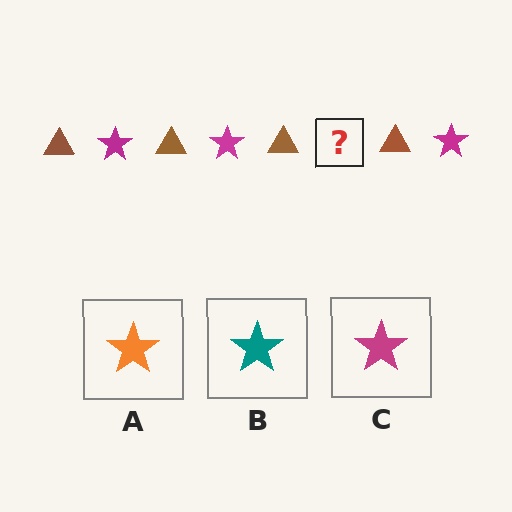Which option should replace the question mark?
Option C.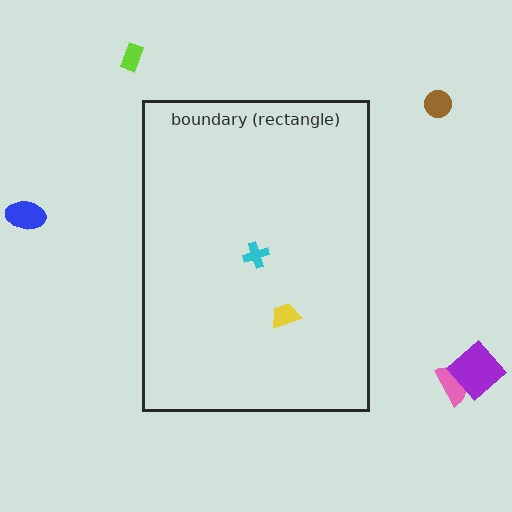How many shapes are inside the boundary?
2 inside, 5 outside.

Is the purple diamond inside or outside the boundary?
Outside.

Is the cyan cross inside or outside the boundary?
Inside.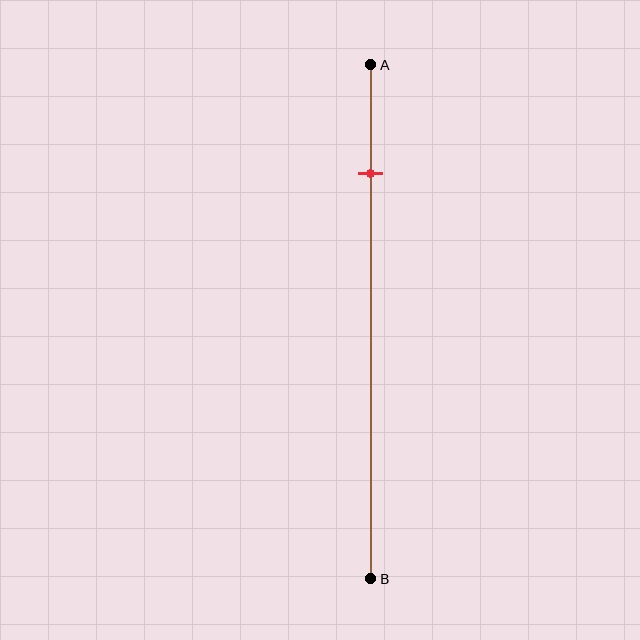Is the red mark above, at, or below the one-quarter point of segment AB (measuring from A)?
The red mark is above the one-quarter point of segment AB.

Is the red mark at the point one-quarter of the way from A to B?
No, the mark is at about 20% from A, not at the 25% one-quarter point.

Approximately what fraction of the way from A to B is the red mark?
The red mark is approximately 20% of the way from A to B.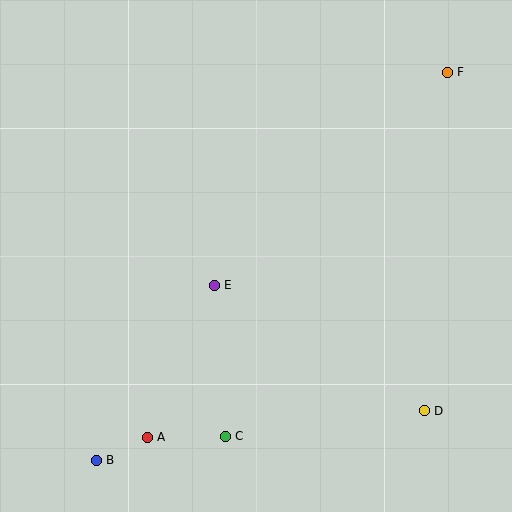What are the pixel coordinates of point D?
Point D is at (424, 411).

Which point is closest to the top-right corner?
Point F is closest to the top-right corner.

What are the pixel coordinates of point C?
Point C is at (225, 436).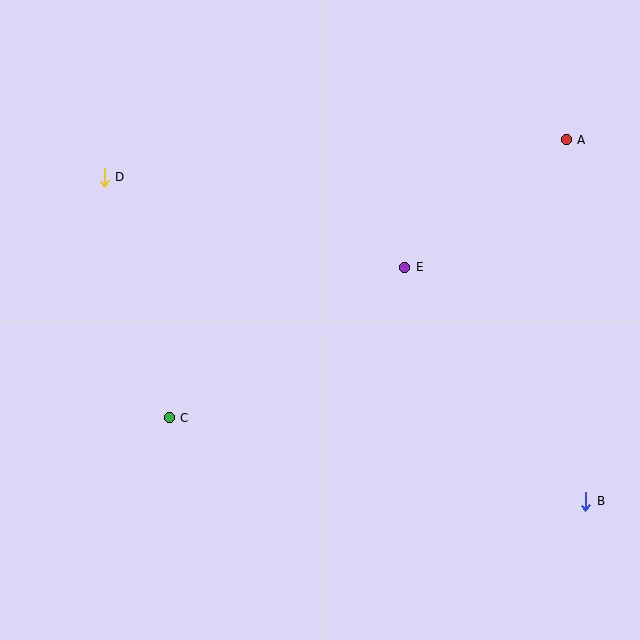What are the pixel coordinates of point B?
Point B is at (586, 501).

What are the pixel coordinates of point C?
Point C is at (169, 418).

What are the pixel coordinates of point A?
Point A is at (566, 140).